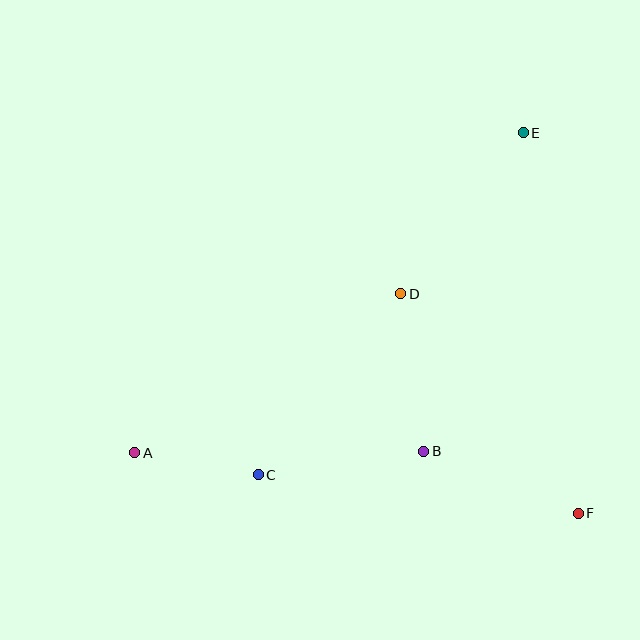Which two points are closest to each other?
Points A and C are closest to each other.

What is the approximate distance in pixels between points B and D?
The distance between B and D is approximately 159 pixels.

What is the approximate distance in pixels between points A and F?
The distance between A and F is approximately 448 pixels.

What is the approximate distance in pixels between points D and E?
The distance between D and E is approximately 202 pixels.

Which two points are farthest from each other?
Points A and E are farthest from each other.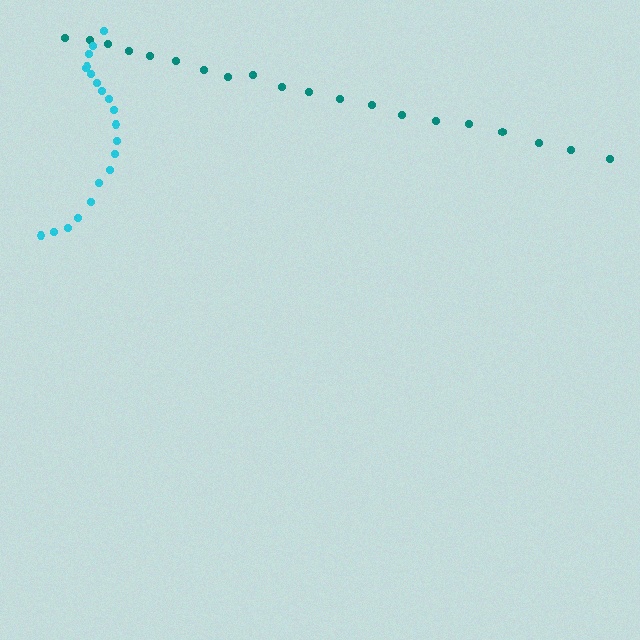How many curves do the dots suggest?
There are 2 distinct paths.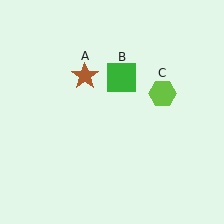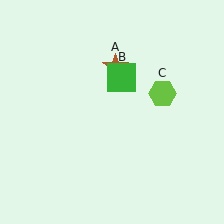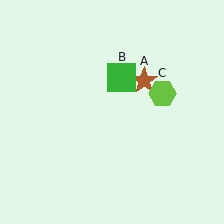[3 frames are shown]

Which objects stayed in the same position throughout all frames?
Green square (object B) and lime hexagon (object C) remained stationary.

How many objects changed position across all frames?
1 object changed position: brown star (object A).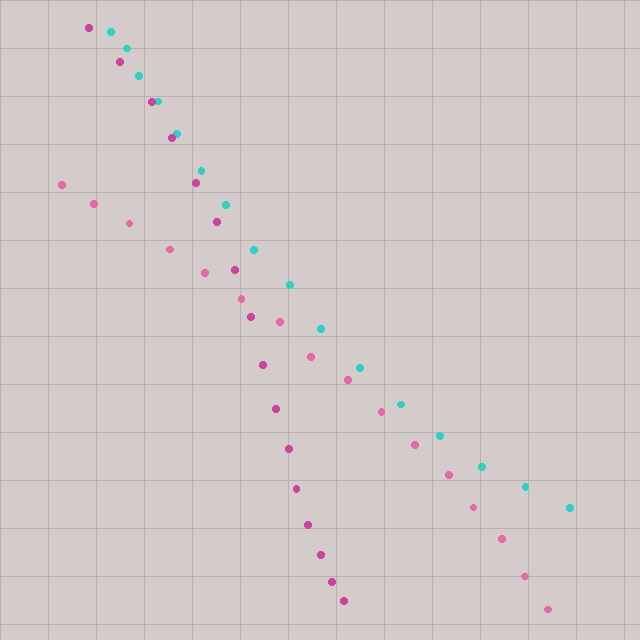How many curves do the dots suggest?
There are 3 distinct paths.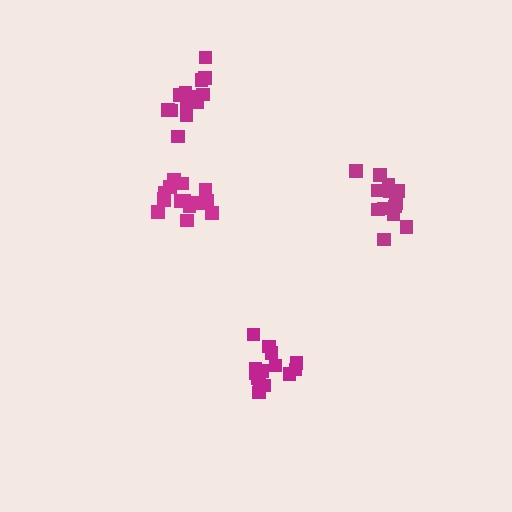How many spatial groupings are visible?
There are 4 spatial groupings.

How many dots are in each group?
Group 1: 14 dots, Group 2: 14 dots, Group 3: 17 dots, Group 4: 15 dots (60 total).